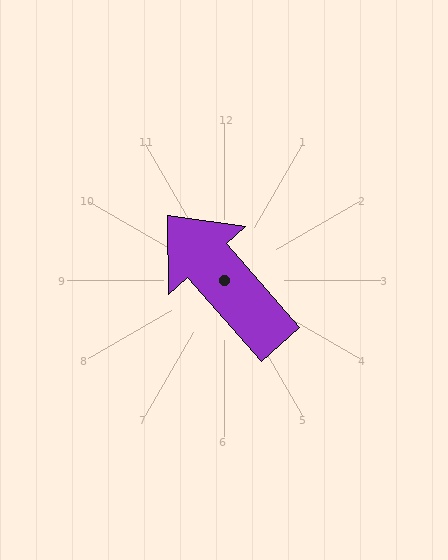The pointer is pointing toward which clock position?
Roughly 11 o'clock.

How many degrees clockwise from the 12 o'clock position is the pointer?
Approximately 319 degrees.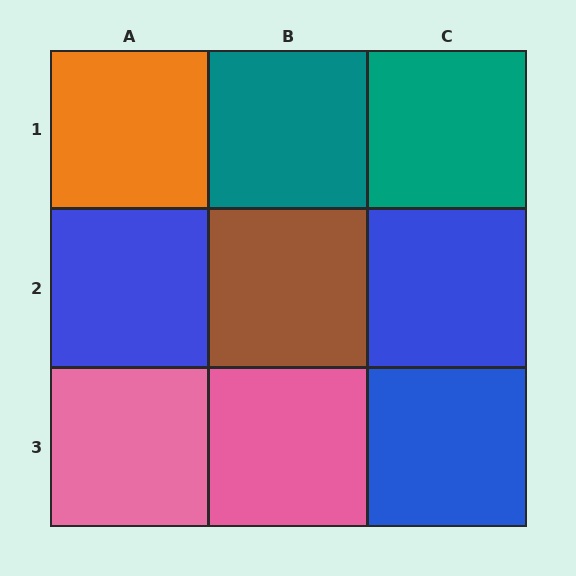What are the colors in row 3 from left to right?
Pink, pink, blue.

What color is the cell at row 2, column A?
Blue.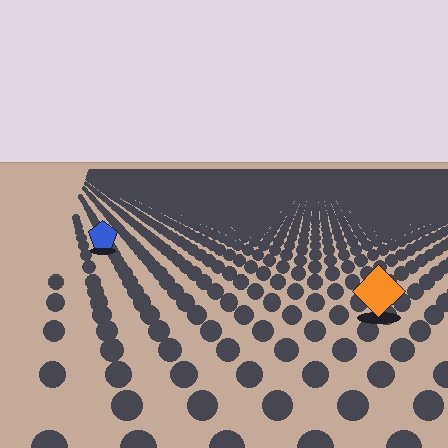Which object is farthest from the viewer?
The blue pentagon is farthest from the viewer. It appears smaller and the ground texture around it is denser.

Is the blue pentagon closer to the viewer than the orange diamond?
No. The orange diamond is closer — you can tell from the texture gradient: the ground texture is coarser near it.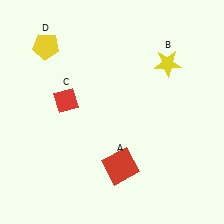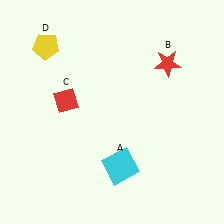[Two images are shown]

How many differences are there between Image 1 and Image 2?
There are 2 differences between the two images.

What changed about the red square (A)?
In Image 1, A is red. In Image 2, it changed to cyan.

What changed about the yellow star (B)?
In Image 1, B is yellow. In Image 2, it changed to red.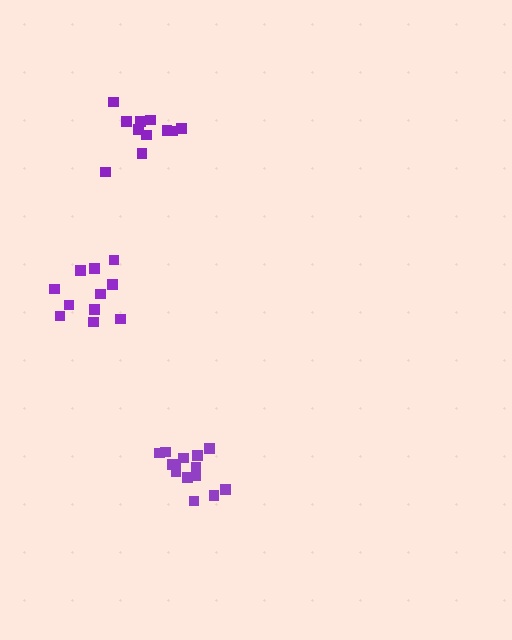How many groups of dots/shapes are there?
There are 3 groups.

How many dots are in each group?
Group 1: 14 dots, Group 2: 11 dots, Group 3: 11 dots (36 total).